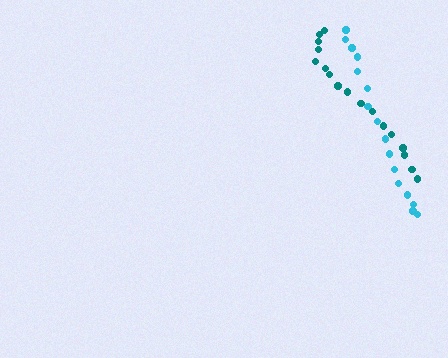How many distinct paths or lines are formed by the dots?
There are 2 distinct paths.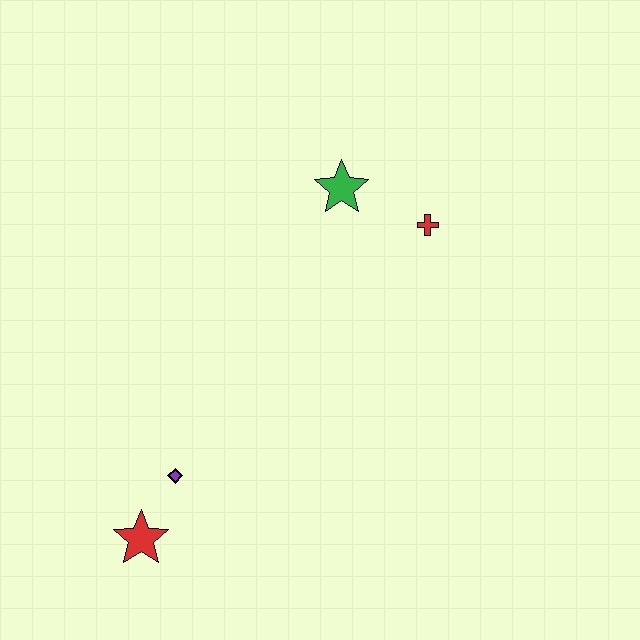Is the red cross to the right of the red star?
Yes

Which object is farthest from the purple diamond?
The red cross is farthest from the purple diamond.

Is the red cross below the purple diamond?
No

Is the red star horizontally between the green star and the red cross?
No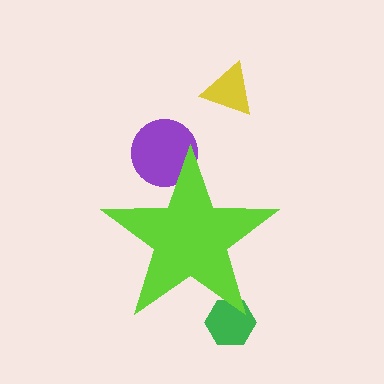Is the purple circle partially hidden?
Yes, the purple circle is partially hidden behind the lime star.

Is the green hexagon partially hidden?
Yes, the green hexagon is partially hidden behind the lime star.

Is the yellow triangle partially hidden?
No, the yellow triangle is fully visible.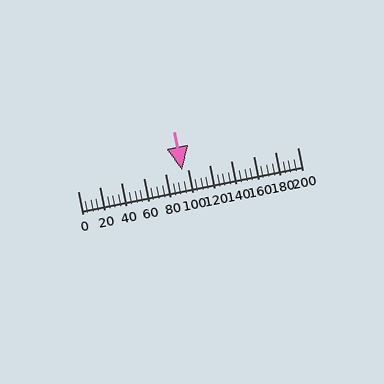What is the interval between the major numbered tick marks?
The major tick marks are spaced 20 units apart.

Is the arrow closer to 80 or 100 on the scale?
The arrow is closer to 100.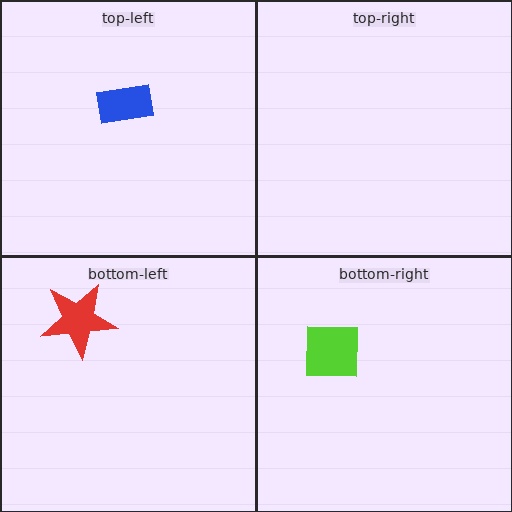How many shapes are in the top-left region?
1.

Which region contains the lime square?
The bottom-right region.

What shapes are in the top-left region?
The blue rectangle.